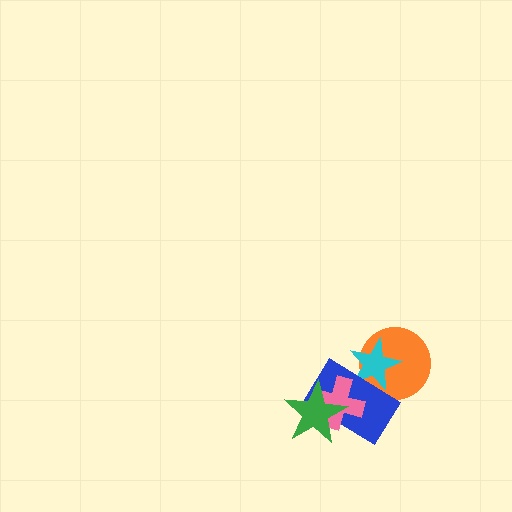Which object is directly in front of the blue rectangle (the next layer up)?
The pink cross is directly in front of the blue rectangle.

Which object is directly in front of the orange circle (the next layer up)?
The cyan star is directly in front of the orange circle.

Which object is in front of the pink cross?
The green star is in front of the pink cross.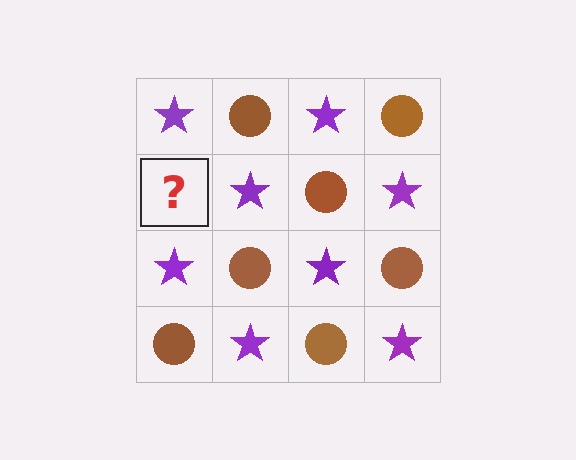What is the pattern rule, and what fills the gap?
The rule is that it alternates purple star and brown circle in a checkerboard pattern. The gap should be filled with a brown circle.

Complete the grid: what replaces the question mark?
The question mark should be replaced with a brown circle.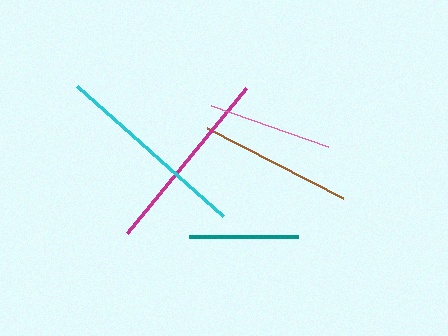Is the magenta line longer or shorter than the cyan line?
The cyan line is longer than the magenta line.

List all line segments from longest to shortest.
From longest to shortest: cyan, magenta, brown, pink, teal.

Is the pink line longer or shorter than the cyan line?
The cyan line is longer than the pink line.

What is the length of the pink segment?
The pink segment is approximately 124 pixels long.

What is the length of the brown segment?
The brown segment is approximately 153 pixels long.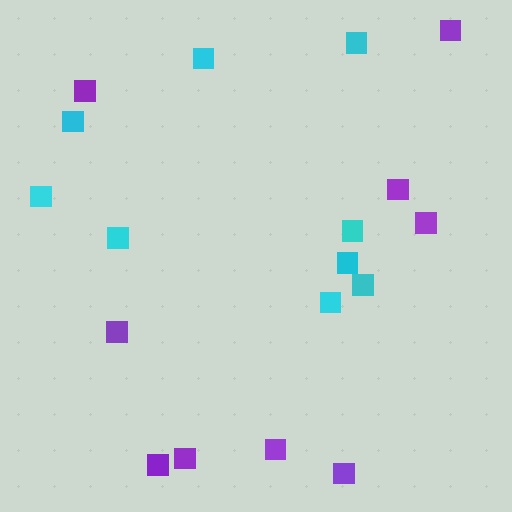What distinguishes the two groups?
There are 2 groups: one group of cyan squares (9) and one group of purple squares (9).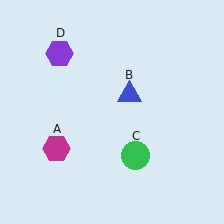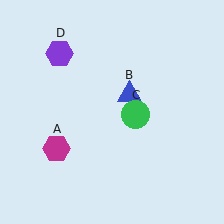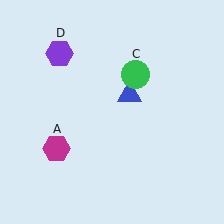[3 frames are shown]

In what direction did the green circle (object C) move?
The green circle (object C) moved up.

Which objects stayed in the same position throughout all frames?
Magenta hexagon (object A) and blue triangle (object B) and purple hexagon (object D) remained stationary.